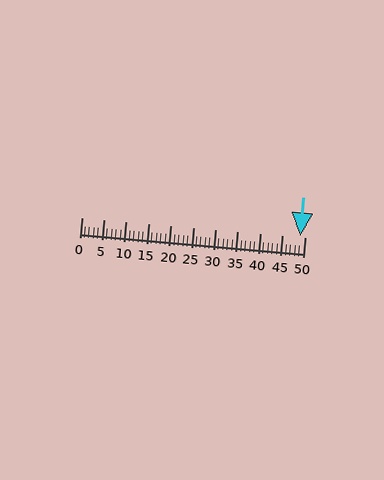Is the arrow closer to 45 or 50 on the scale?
The arrow is closer to 50.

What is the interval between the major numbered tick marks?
The major tick marks are spaced 5 units apart.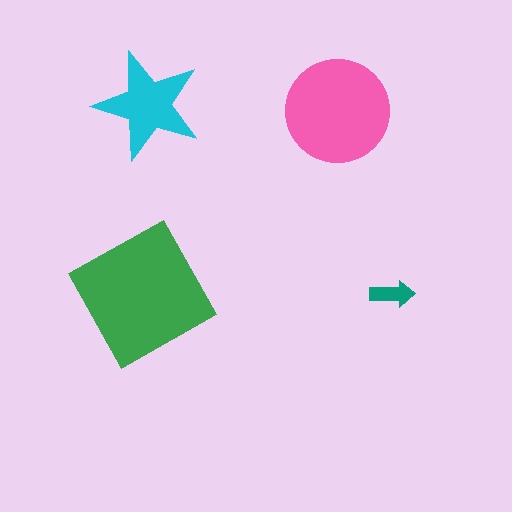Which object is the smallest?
The teal arrow.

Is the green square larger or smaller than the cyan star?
Larger.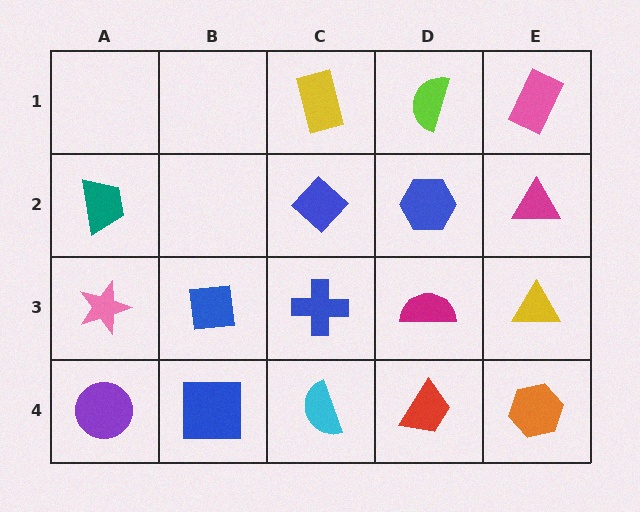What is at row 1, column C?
A yellow rectangle.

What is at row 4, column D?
A red trapezoid.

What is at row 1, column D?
A lime semicircle.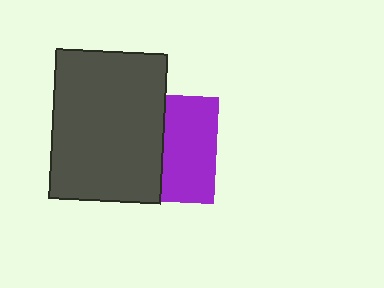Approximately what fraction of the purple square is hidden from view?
Roughly 50% of the purple square is hidden behind the dark gray rectangle.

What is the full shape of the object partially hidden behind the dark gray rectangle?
The partially hidden object is a purple square.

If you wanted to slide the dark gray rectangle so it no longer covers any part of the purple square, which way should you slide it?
Slide it left — that is the most direct way to separate the two shapes.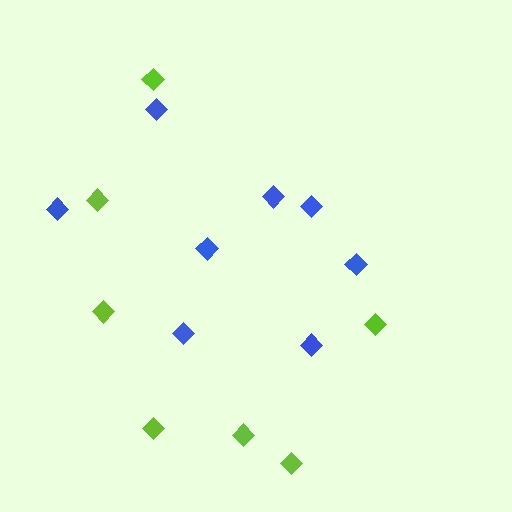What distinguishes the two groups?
There are 2 groups: one group of blue diamonds (8) and one group of lime diamonds (7).